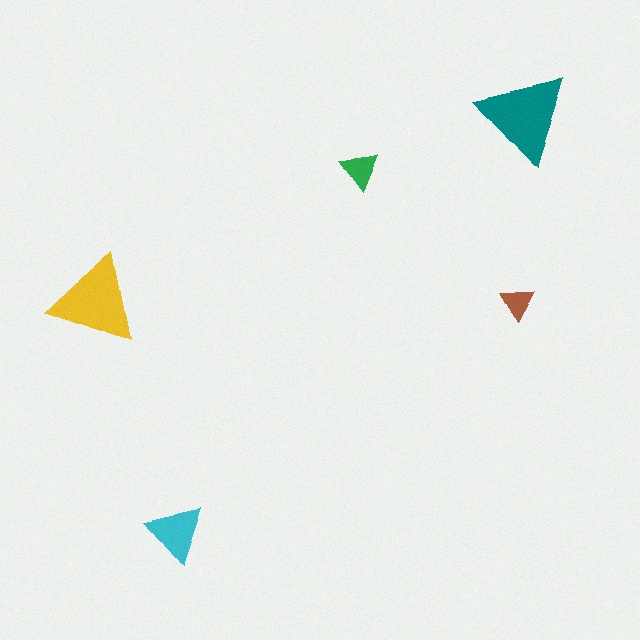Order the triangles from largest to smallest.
the teal one, the yellow one, the cyan one, the green one, the brown one.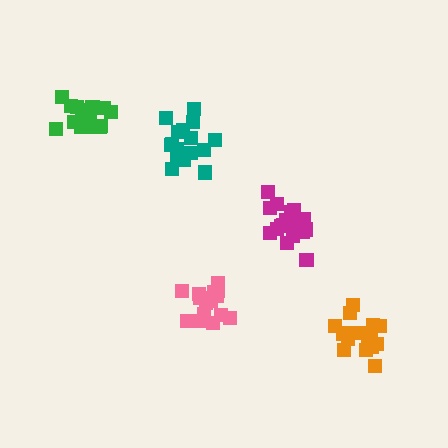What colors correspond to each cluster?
The clusters are colored: magenta, orange, pink, green, teal.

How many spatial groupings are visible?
There are 5 spatial groupings.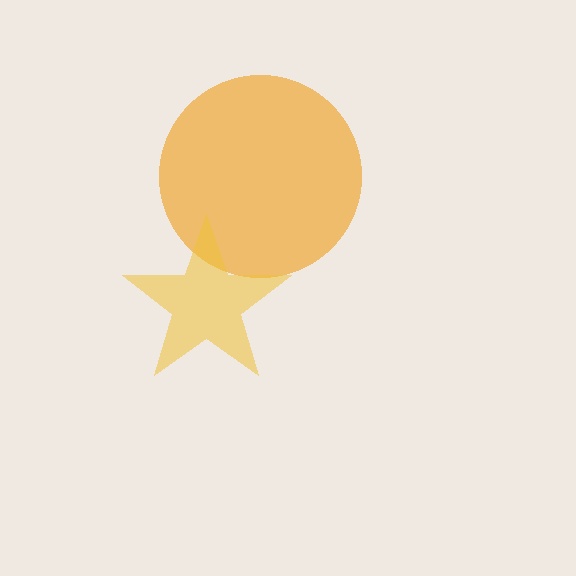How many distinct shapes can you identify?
There are 2 distinct shapes: an orange circle, a yellow star.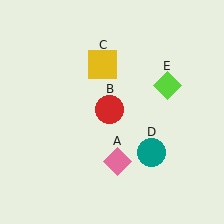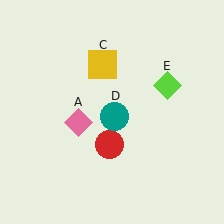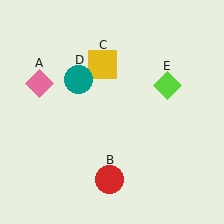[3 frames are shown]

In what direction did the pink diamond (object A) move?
The pink diamond (object A) moved up and to the left.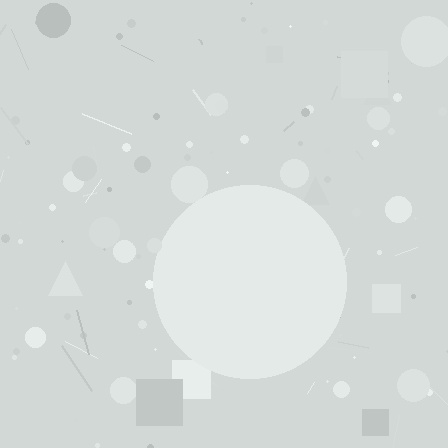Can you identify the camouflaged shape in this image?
The camouflaged shape is a circle.